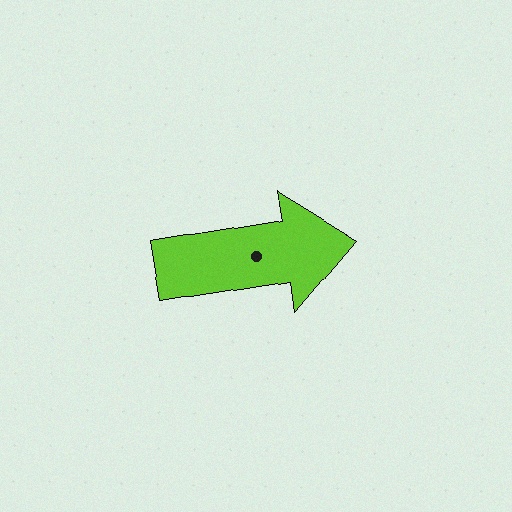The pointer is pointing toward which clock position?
Roughly 3 o'clock.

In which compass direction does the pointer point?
East.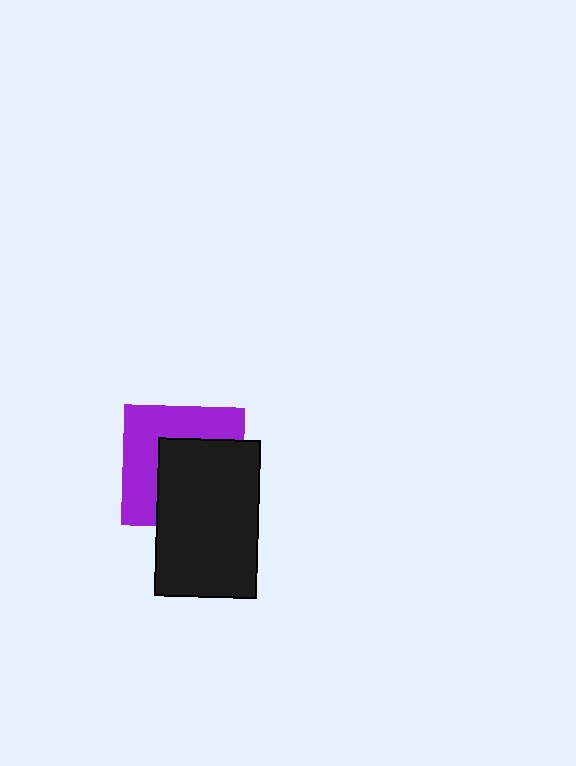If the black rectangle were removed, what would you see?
You would see the complete purple square.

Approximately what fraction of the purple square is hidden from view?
Roughly 53% of the purple square is hidden behind the black rectangle.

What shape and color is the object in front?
The object in front is a black rectangle.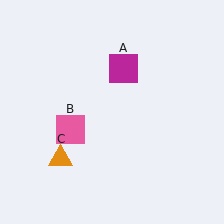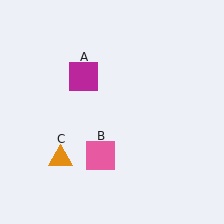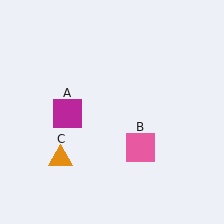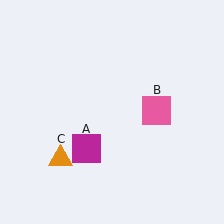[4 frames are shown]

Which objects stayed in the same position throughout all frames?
Orange triangle (object C) remained stationary.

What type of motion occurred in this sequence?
The magenta square (object A), pink square (object B) rotated counterclockwise around the center of the scene.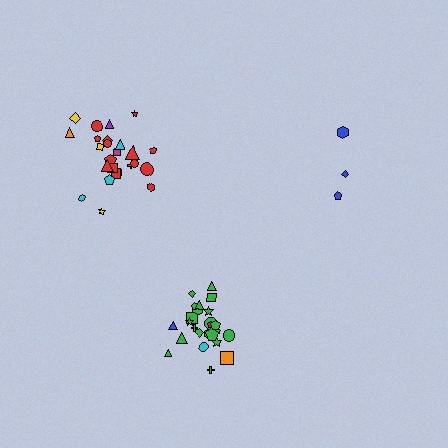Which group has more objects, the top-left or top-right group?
The top-left group.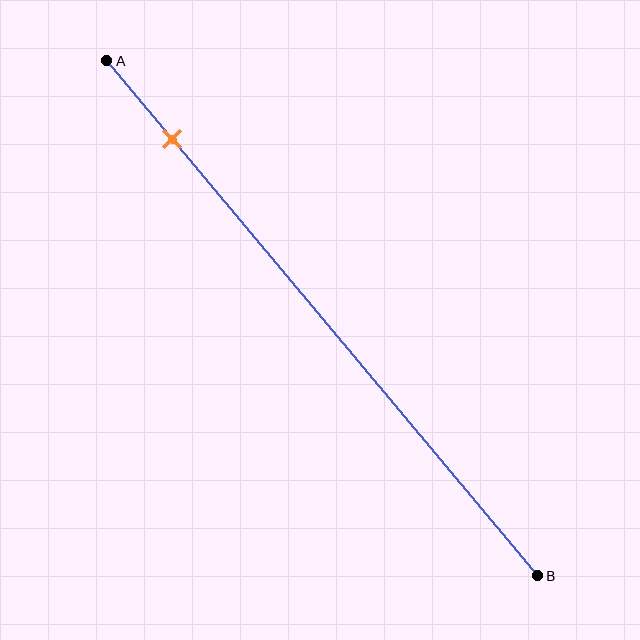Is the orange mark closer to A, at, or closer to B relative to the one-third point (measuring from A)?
The orange mark is closer to point A than the one-third point of segment AB.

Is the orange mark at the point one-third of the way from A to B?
No, the mark is at about 15% from A, not at the 33% one-third point.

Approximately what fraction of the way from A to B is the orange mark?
The orange mark is approximately 15% of the way from A to B.